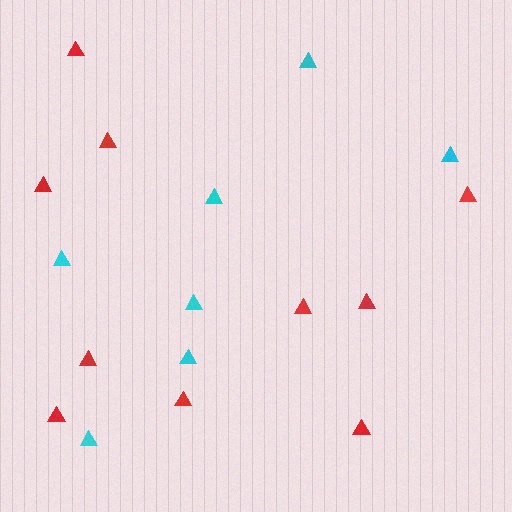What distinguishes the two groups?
There are 2 groups: one group of red triangles (10) and one group of cyan triangles (7).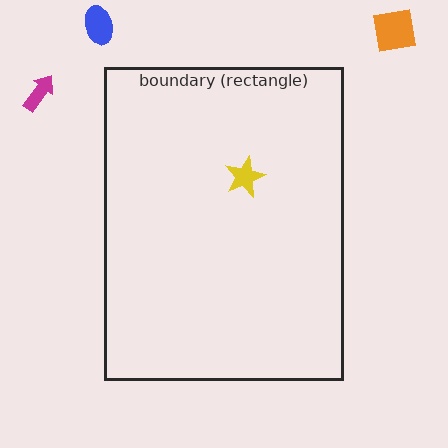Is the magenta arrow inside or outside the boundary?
Outside.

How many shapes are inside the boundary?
1 inside, 3 outside.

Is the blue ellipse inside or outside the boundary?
Outside.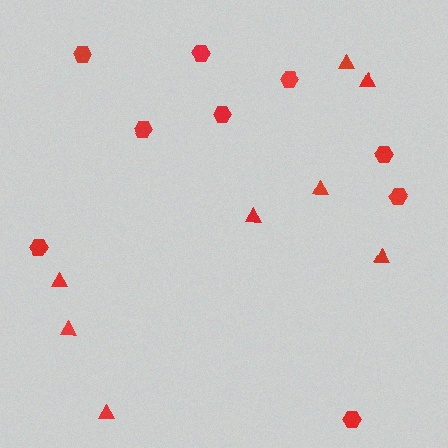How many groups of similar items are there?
There are 2 groups: one group of triangles (8) and one group of hexagons (9).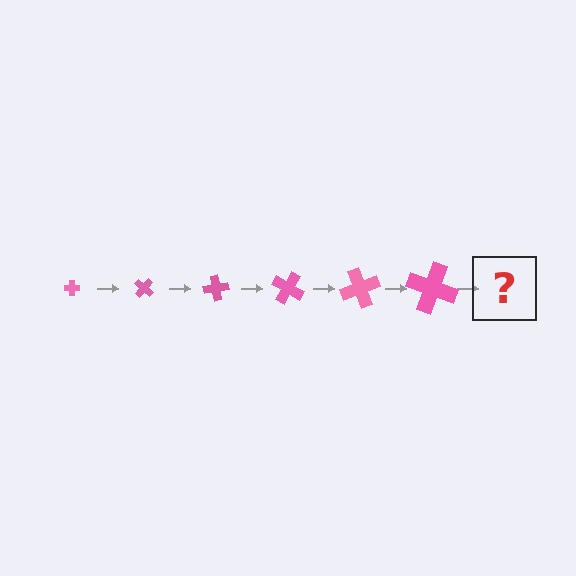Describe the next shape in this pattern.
It should be a cross, larger than the previous one and rotated 240 degrees from the start.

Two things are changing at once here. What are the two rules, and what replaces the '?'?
The two rules are that the cross grows larger each step and it rotates 40 degrees each step. The '?' should be a cross, larger than the previous one and rotated 240 degrees from the start.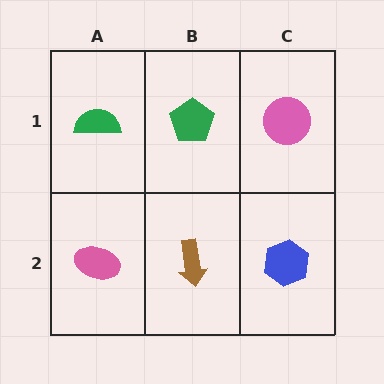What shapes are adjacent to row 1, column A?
A pink ellipse (row 2, column A), a green pentagon (row 1, column B).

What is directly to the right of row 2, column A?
A brown arrow.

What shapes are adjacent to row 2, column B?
A green pentagon (row 1, column B), a pink ellipse (row 2, column A), a blue hexagon (row 2, column C).